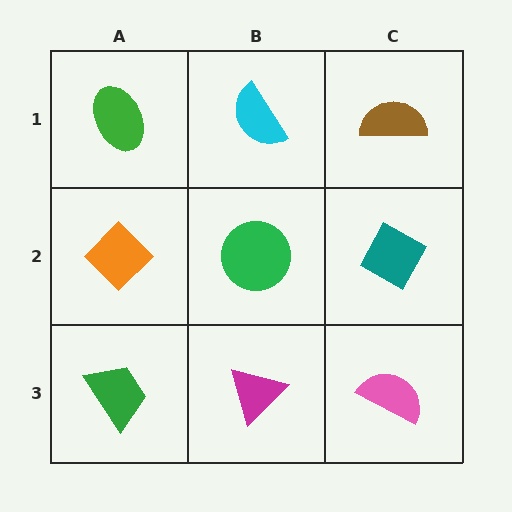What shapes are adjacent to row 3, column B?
A green circle (row 2, column B), a green trapezoid (row 3, column A), a pink semicircle (row 3, column C).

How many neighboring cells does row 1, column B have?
3.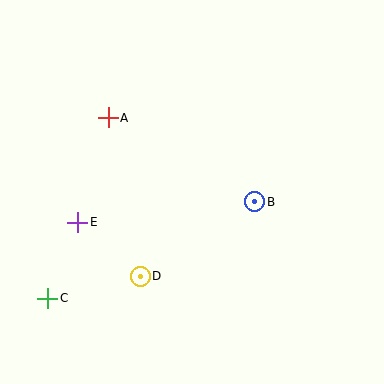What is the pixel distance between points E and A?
The distance between E and A is 109 pixels.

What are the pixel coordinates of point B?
Point B is at (255, 202).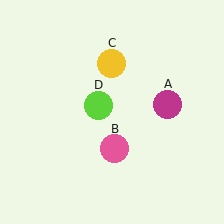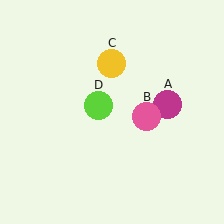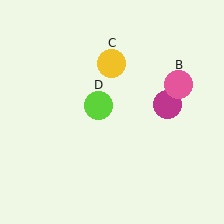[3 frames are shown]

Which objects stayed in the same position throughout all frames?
Magenta circle (object A) and yellow circle (object C) and lime circle (object D) remained stationary.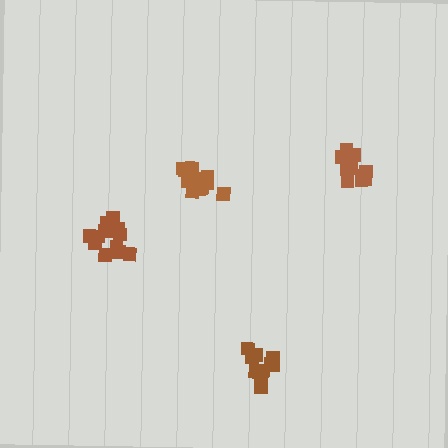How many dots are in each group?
Group 1: 11 dots, Group 2: 13 dots, Group 3: 15 dots, Group 4: 13 dots (52 total).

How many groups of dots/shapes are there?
There are 4 groups.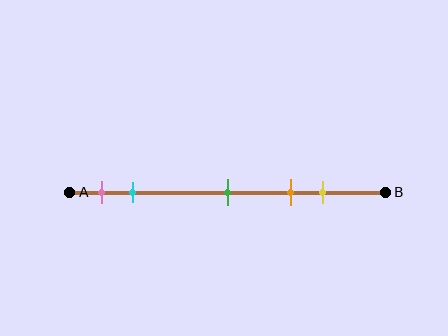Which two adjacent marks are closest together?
The pink and cyan marks are the closest adjacent pair.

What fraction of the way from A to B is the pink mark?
The pink mark is approximately 10% (0.1) of the way from A to B.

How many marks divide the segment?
There are 5 marks dividing the segment.